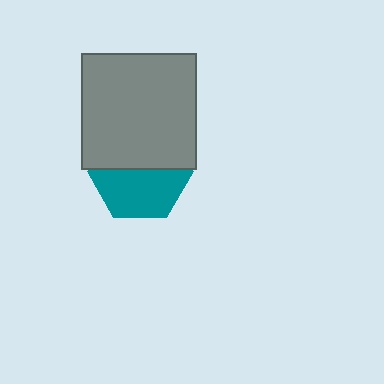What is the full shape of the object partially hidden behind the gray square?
The partially hidden object is a teal hexagon.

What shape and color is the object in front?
The object in front is a gray square.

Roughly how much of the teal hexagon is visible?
About half of it is visible (roughly 53%).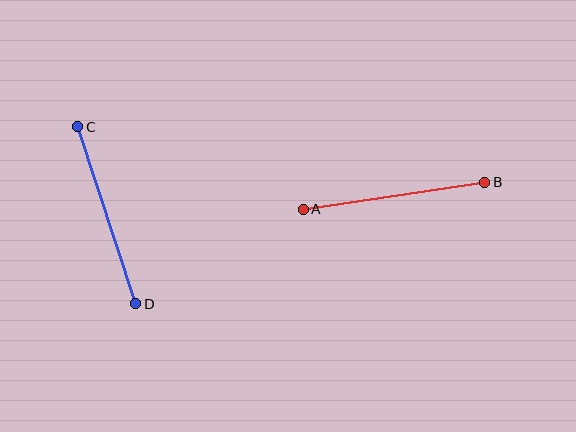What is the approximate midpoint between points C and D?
The midpoint is at approximately (107, 215) pixels.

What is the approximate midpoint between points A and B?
The midpoint is at approximately (394, 196) pixels.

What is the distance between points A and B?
The distance is approximately 183 pixels.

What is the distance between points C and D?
The distance is approximately 186 pixels.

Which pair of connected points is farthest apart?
Points C and D are farthest apart.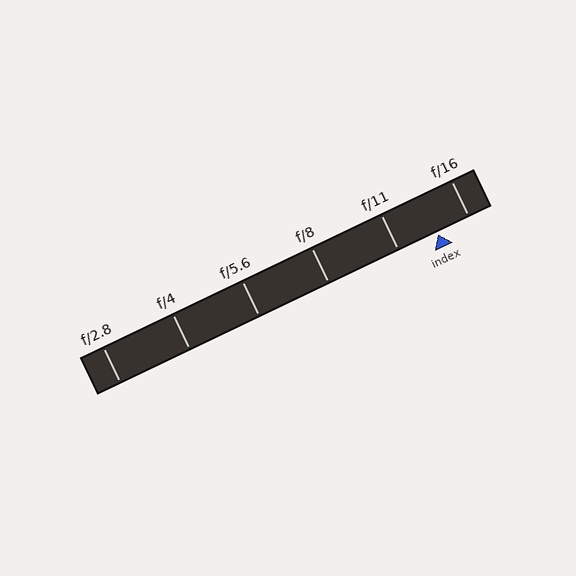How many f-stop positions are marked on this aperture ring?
There are 6 f-stop positions marked.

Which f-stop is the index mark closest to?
The index mark is closest to f/16.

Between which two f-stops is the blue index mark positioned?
The index mark is between f/11 and f/16.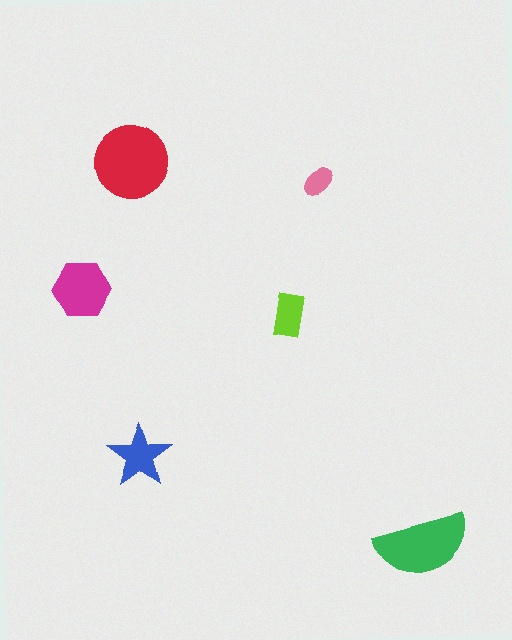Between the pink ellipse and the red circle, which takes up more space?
The red circle.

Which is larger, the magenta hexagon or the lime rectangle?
The magenta hexagon.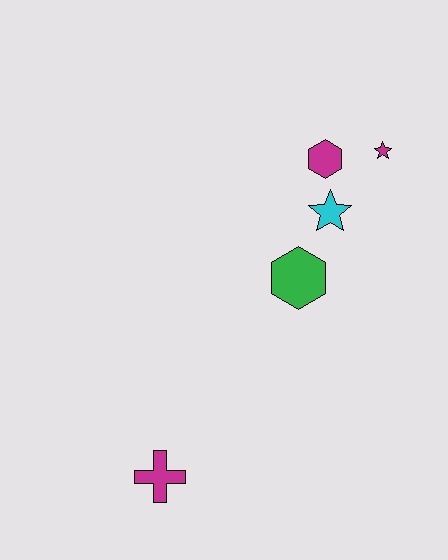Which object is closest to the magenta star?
The magenta hexagon is closest to the magenta star.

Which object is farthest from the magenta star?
The magenta cross is farthest from the magenta star.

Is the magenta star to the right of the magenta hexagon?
Yes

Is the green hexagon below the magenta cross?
No